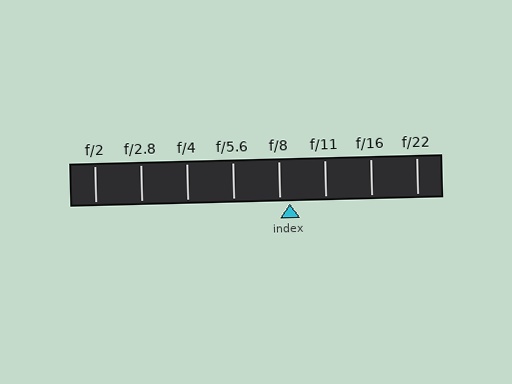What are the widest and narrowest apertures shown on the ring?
The widest aperture shown is f/2 and the narrowest is f/22.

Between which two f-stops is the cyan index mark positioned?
The index mark is between f/8 and f/11.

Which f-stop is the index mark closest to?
The index mark is closest to f/8.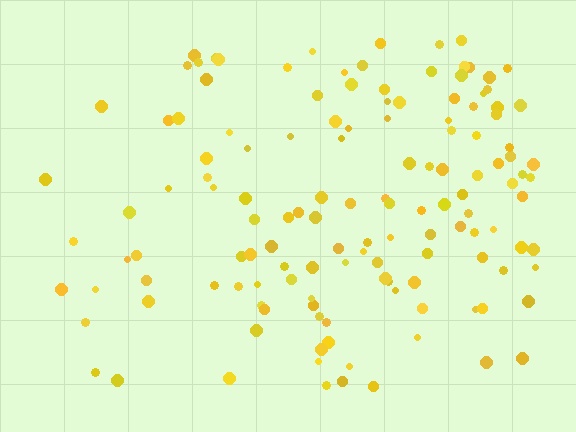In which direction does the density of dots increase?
From left to right, with the right side densest.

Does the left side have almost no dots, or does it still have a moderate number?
Still a moderate number, just noticeably fewer than the right.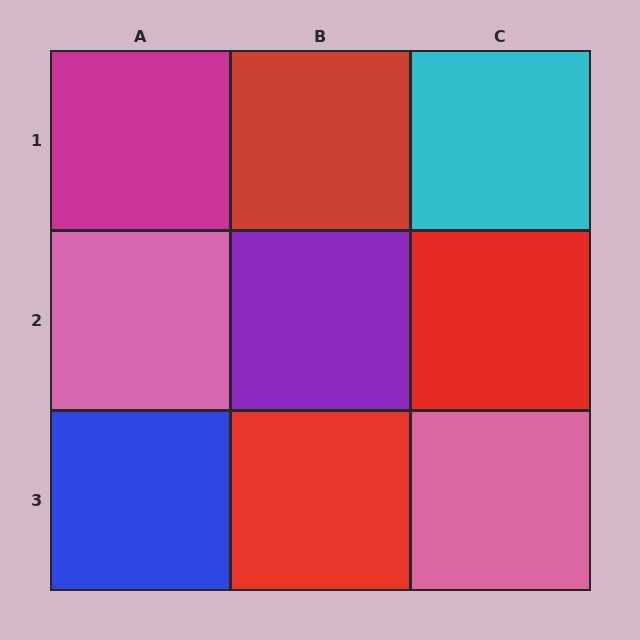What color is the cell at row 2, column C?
Red.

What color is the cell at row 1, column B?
Red.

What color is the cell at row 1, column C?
Cyan.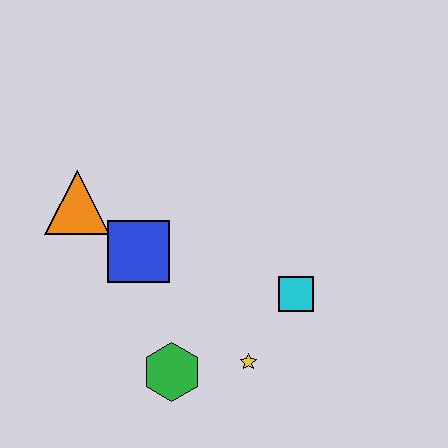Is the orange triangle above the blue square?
Yes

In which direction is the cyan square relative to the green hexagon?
The cyan square is to the right of the green hexagon.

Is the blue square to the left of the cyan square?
Yes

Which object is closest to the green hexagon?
The yellow star is closest to the green hexagon.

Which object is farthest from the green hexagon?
The orange triangle is farthest from the green hexagon.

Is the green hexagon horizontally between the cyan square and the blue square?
Yes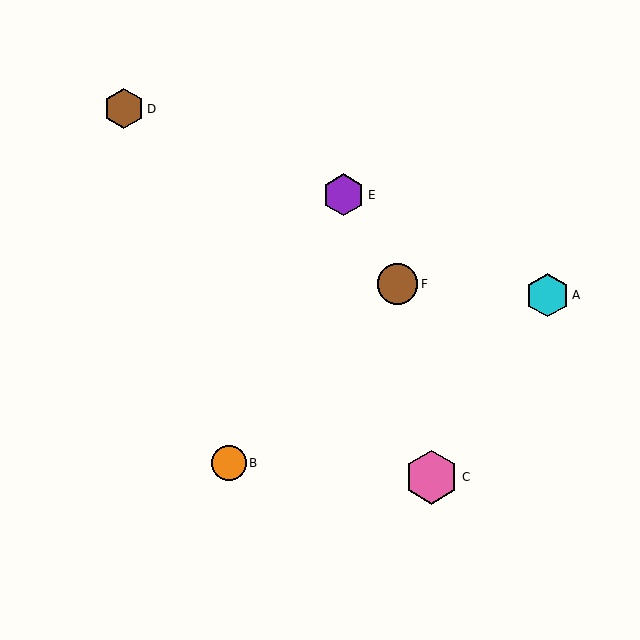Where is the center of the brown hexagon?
The center of the brown hexagon is at (124, 109).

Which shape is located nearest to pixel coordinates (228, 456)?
The orange circle (labeled B) at (229, 463) is nearest to that location.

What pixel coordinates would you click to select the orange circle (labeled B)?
Click at (229, 463) to select the orange circle B.